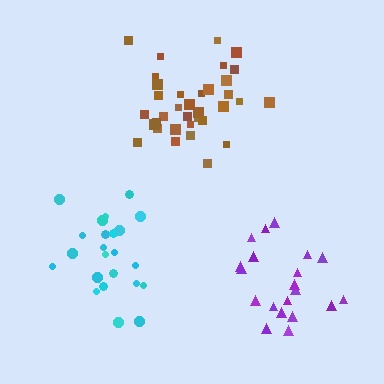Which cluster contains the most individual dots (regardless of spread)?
Brown (35).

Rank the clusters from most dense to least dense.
brown, cyan, purple.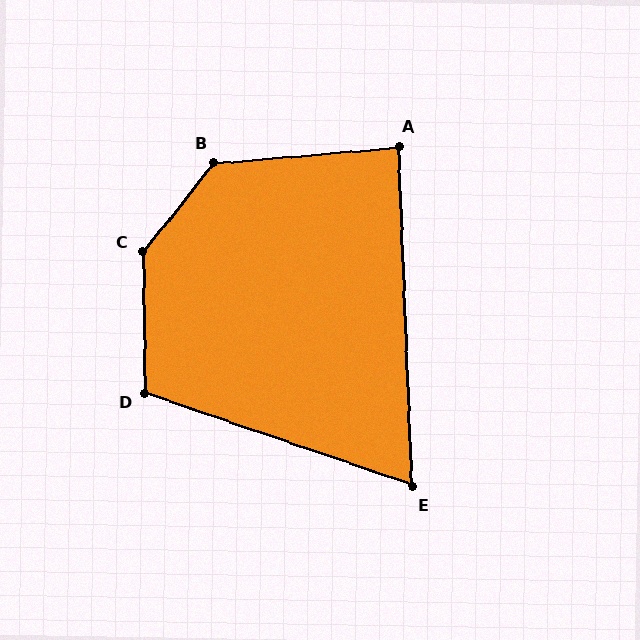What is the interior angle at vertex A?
Approximately 88 degrees (approximately right).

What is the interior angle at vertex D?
Approximately 110 degrees (obtuse).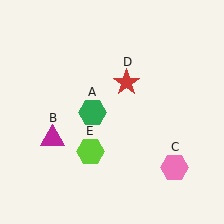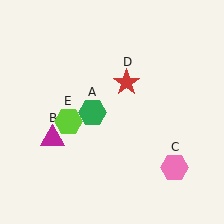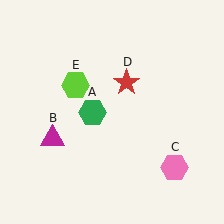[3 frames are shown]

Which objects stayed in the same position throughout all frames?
Green hexagon (object A) and magenta triangle (object B) and pink hexagon (object C) and red star (object D) remained stationary.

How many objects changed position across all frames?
1 object changed position: lime hexagon (object E).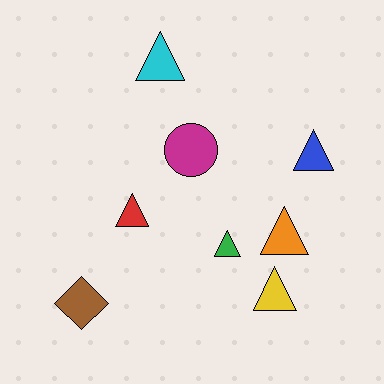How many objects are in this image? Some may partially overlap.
There are 8 objects.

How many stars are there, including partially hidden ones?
There are no stars.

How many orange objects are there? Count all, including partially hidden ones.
There is 1 orange object.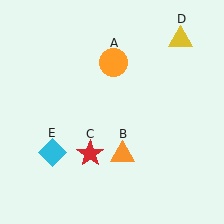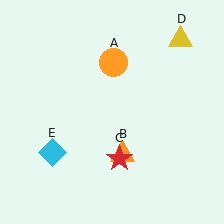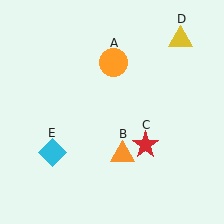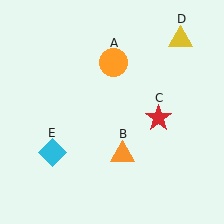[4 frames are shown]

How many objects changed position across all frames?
1 object changed position: red star (object C).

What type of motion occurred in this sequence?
The red star (object C) rotated counterclockwise around the center of the scene.